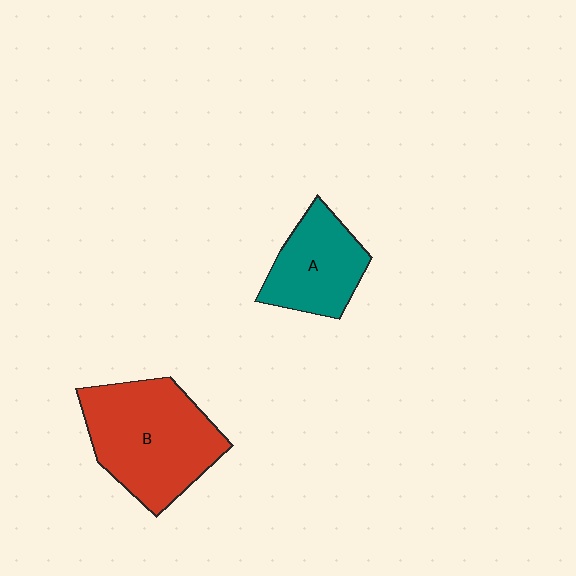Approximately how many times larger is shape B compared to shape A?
Approximately 1.6 times.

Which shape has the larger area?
Shape B (red).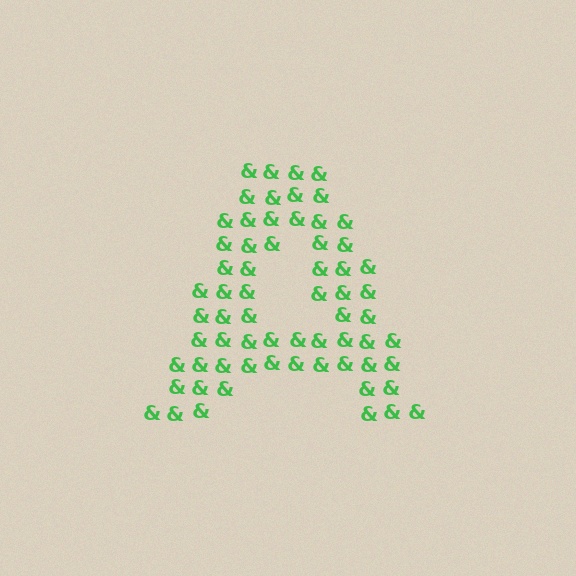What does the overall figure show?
The overall figure shows the letter A.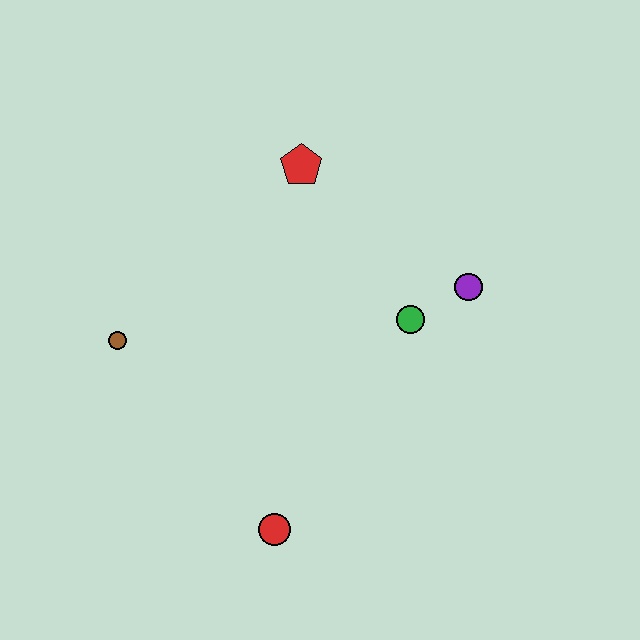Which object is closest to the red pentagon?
The green circle is closest to the red pentagon.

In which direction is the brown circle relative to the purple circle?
The brown circle is to the left of the purple circle.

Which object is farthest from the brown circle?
The purple circle is farthest from the brown circle.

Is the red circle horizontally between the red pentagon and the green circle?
No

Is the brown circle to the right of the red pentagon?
No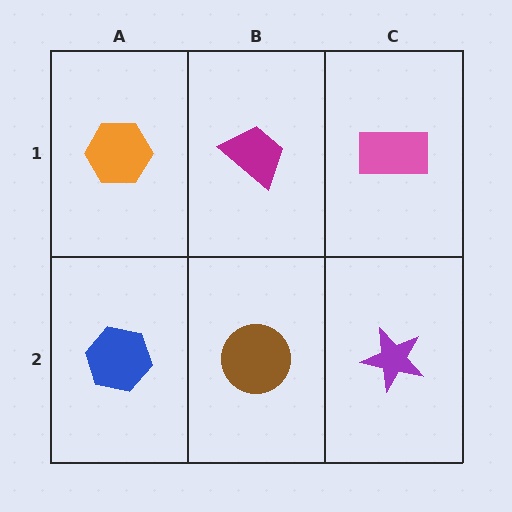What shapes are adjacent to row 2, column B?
A magenta trapezoid (row 1, column B), a blue hexagon (row 2, column A), a purple star (row 2, column C).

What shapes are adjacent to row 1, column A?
A blue hexagon (row 2, column A), a magenta trapezoid (row 1, column B).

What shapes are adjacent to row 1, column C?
A purple star (row 2, column C), a magenta trapezoid (row 1, column B).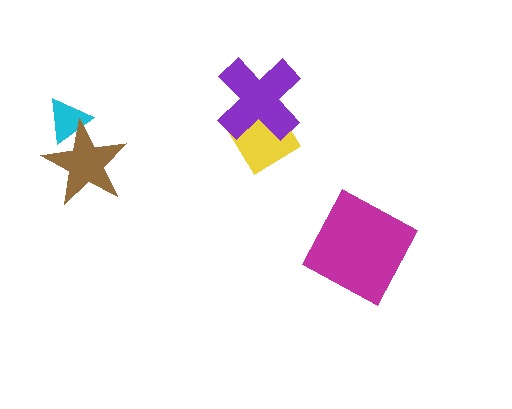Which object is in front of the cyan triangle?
The brown star is in front of the cyan triangle.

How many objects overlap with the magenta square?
0 objects overlap with the magenta square.